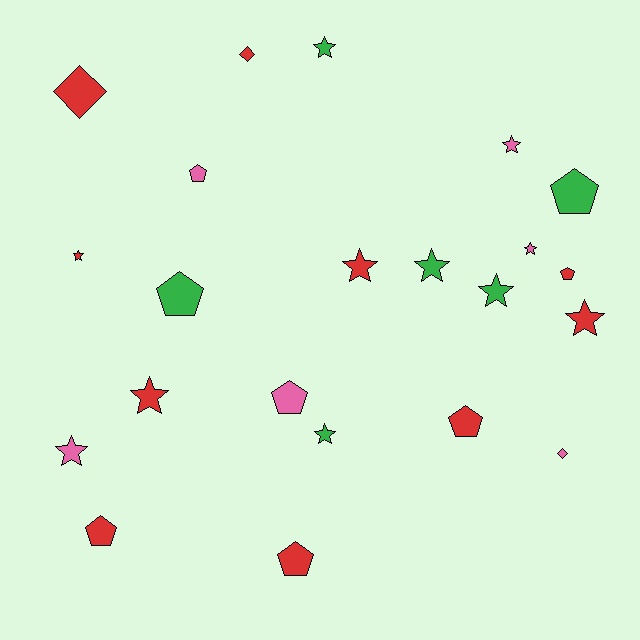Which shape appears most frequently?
Star, with 11 objects.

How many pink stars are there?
There are 3 pink stars.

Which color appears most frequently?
Red, with 10 objects.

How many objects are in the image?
There are 22 objects.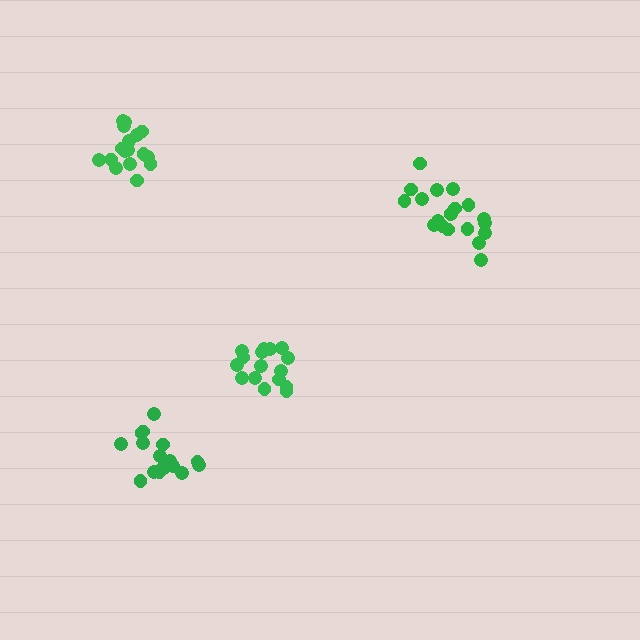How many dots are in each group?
Group 1: 16 dots, Group 2: 17 dots, Group 3: 20 dots, Group 4: 17 dots (70 total).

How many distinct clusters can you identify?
There are 4 distinct clusters.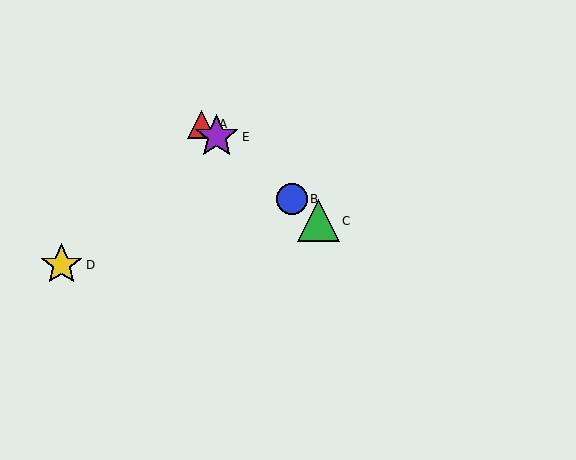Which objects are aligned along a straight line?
Objects A, B, C, E are aligned along a straight line.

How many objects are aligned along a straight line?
4 objects (A, B, C, E) are aligned along a straight line.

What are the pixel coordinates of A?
Object A is at (202, 124).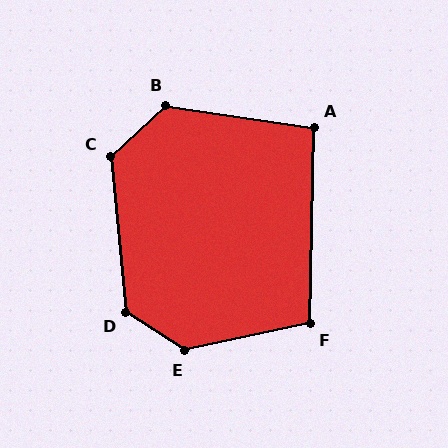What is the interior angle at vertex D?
Approximately 128 degrees (obtuse).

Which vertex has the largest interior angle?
E, at approximately 135 degrees.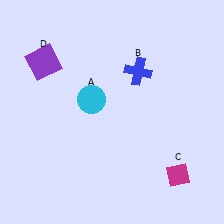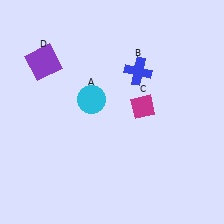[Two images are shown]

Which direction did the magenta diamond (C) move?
The magenta diamond (C) moved up.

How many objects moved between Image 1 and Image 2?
1 object moved between the two images.